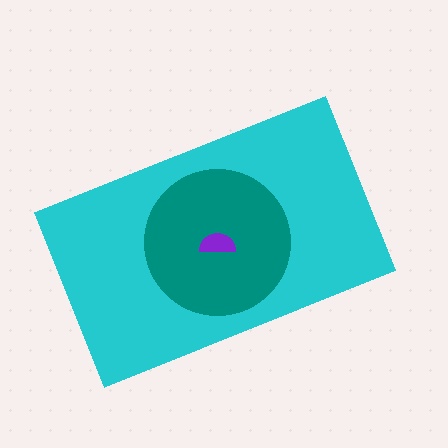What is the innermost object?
The purple semicircle.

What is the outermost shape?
The cyan rectangle.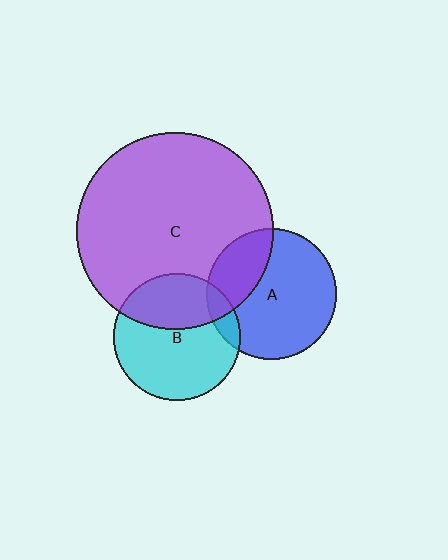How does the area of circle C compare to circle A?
Approximately 2.3 times.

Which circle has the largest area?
Circle C (purple).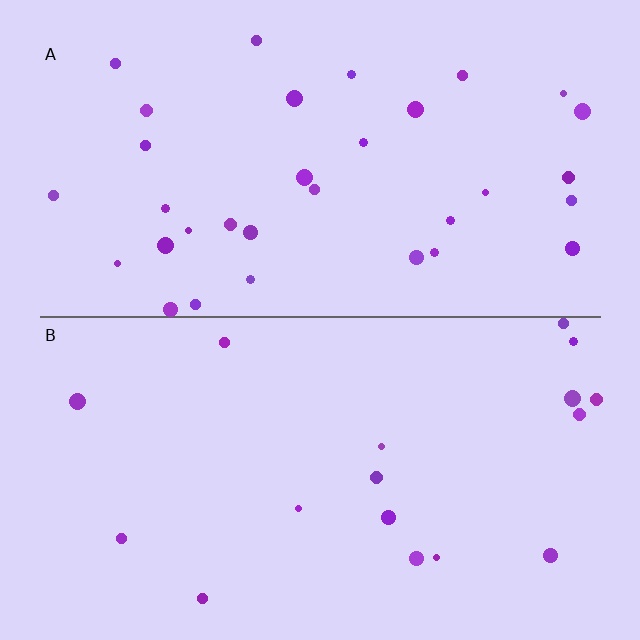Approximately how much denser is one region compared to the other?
Approximately 1.9× — region A over region B.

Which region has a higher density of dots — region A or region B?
A (the top).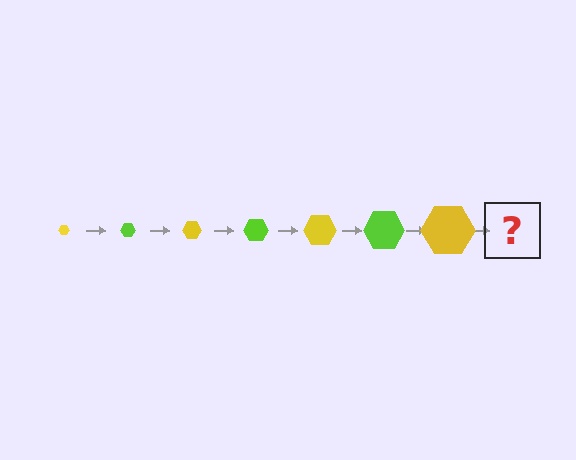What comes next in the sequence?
The next element should be a lime hexagon, larger than the previous one.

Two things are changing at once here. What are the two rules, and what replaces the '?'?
The two rules are that the hexagon grows larger each step and the color cycles through yellow and lime. The '?' should be a lime hexagon, larger than the previous one.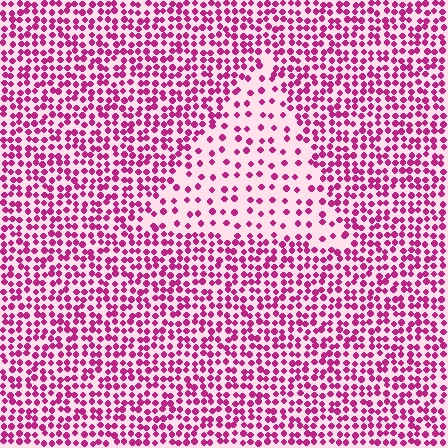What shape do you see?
I see a triangle.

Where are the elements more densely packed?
The elements are more densely packed outside the triangle boundary.